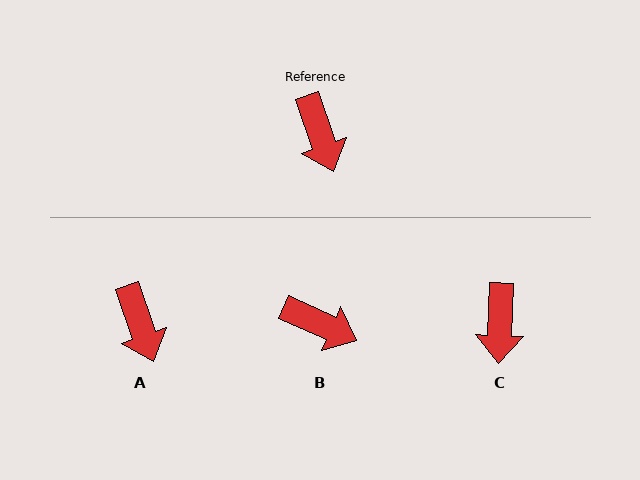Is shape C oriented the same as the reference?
No, it is off by about 21 degrees.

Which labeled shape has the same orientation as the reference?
A.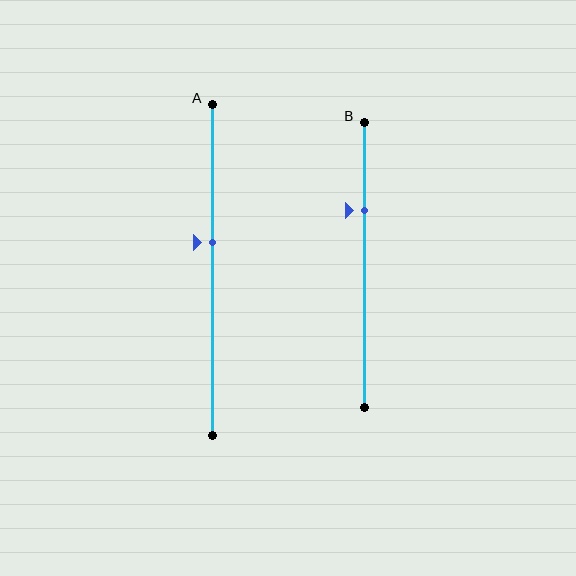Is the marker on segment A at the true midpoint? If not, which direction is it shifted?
No, the marker on segment A is shifted upward by about 8% of the segment length.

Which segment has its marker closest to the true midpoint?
Segment A has its marker closest to the true midpoint.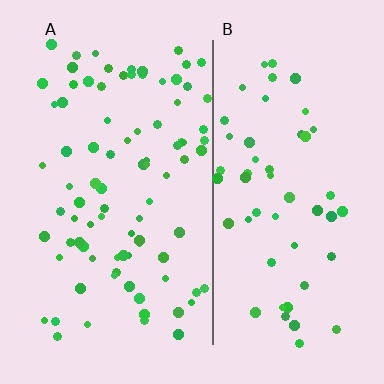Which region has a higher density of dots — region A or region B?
A (the left).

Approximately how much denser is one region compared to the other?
Approximately 1.6× — region A over region B.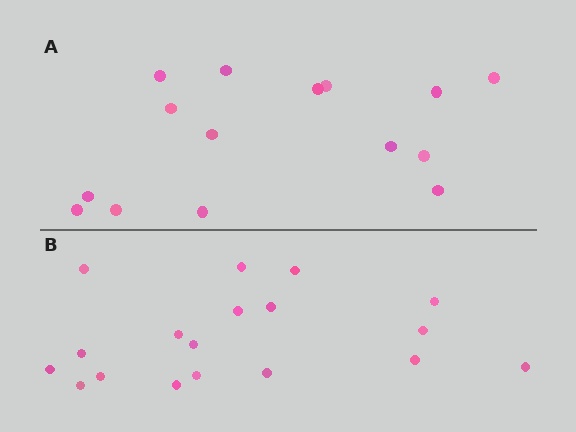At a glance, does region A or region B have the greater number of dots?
Region B (the bottom region) has more dots.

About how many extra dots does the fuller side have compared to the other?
Region B has just a few more — roughly 2 or 3 more dots than region A.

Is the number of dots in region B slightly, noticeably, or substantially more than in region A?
Region B has only slightly more — the two regions are fairly close. The ratio is roughly 1.2 to 1.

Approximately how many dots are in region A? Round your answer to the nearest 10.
About 20 dots. (The exact count is 15, which rounds to 20.)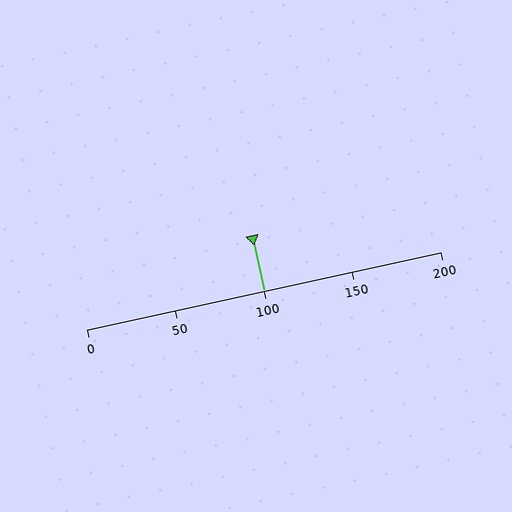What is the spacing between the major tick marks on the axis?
The major ticks are spaced 50 apart.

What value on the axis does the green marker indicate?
The marker indicates approximately 100.